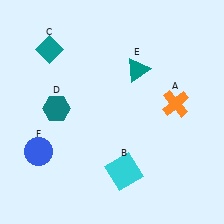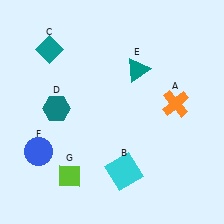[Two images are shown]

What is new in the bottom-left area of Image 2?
A lime diamond (G) was added in the bottom-left area of Image 2.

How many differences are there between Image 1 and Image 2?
There is 1 difference between the two images.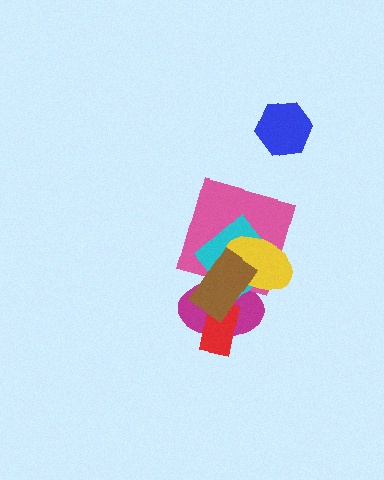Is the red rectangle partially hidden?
Yes, it is partially covered by another shape.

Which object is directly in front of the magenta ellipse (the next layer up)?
The red rectangle is directly in front of the magenta ellipse.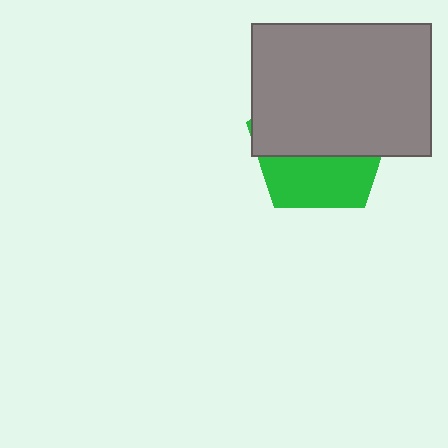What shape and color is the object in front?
The object in front is a gray rectangle.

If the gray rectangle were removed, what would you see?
You would see the complete green pentagon.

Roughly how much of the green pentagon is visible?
A small part of it is visible (roughly 39%).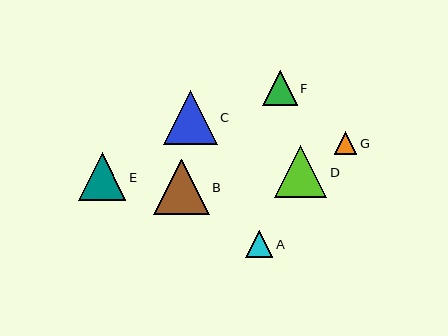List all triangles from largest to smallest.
From largest to smallest: B, C, D, E, F, A, G.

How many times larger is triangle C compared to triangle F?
Triangle C is approximately 1.6 times the size of triangle F.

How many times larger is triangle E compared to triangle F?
Triangle E is approximately 1.4 times the size of triangle F.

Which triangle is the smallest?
Triangle G is the smallest with a size of approximately 23 pixels.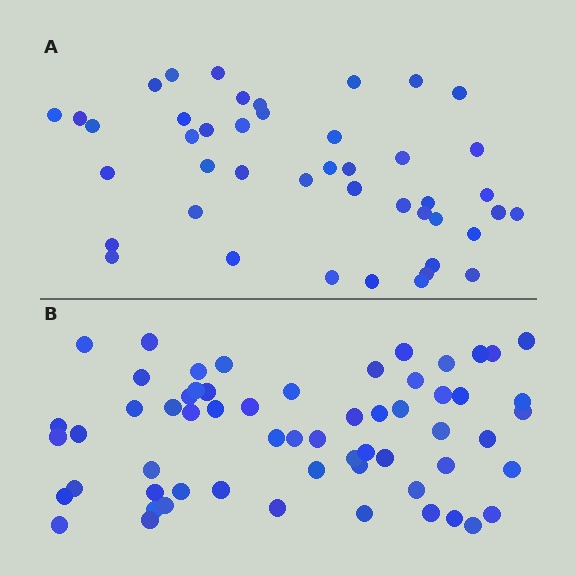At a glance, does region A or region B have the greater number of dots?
Region B (the bottom region) has more dots.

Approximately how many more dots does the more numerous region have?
Region B has approximately 15 more dots than region A.